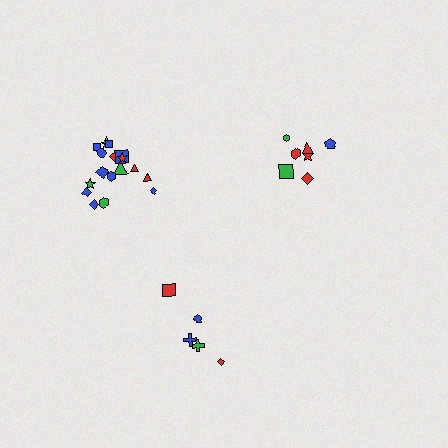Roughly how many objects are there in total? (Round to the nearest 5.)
Roughly 30 objects in total.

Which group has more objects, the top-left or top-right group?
The top-left group.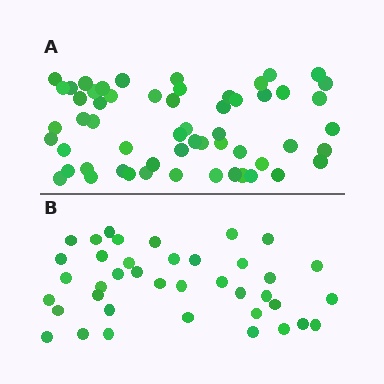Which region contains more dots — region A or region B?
Region A (the top region) has more dots.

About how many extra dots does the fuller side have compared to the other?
Region A has approximately 20 more dots than region B.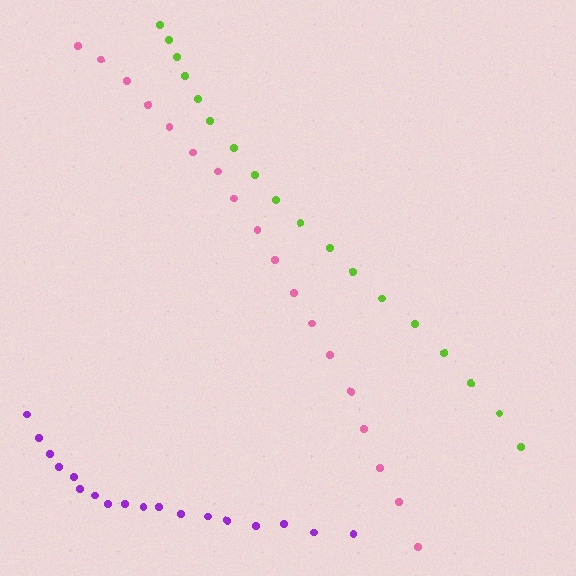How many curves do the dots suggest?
There are 3 distinct paths.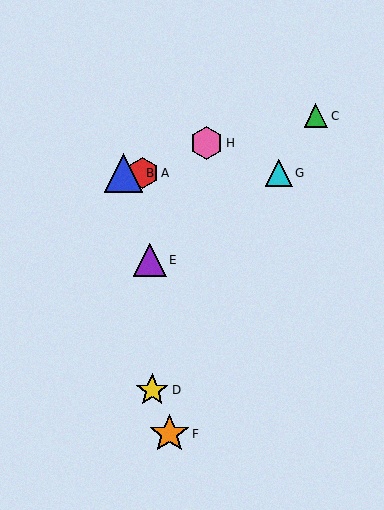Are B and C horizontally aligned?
No, B is at y≈173 and C is at y≈116.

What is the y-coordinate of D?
Object D is at y≈390.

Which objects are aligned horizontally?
Objects A, B, G are aligned horizontally.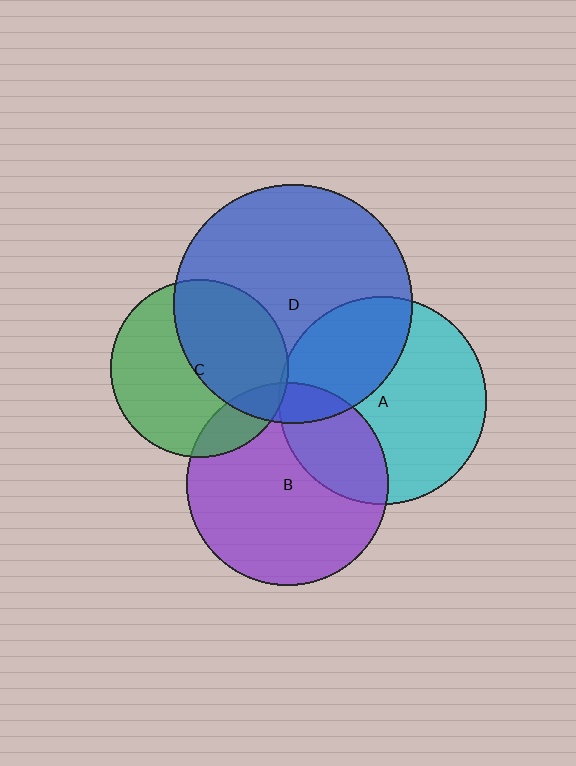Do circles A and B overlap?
Yes.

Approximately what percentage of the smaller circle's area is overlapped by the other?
Approximately 30%.